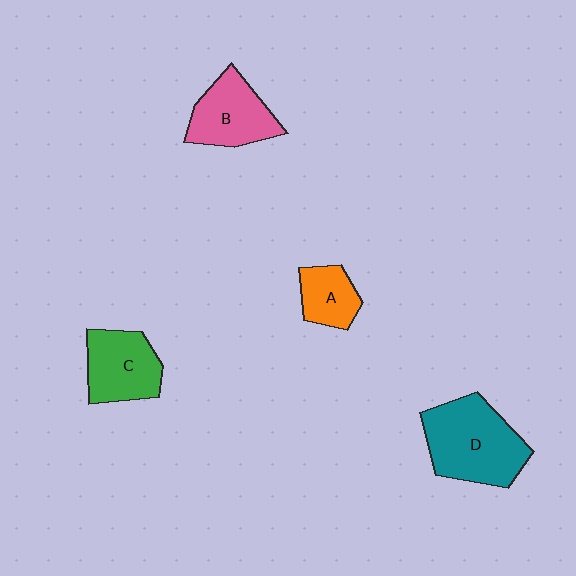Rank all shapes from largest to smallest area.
From largest to smallest: D (teal), B (pink), C (green), A (orange).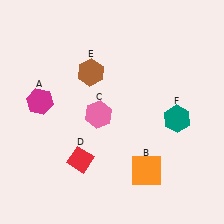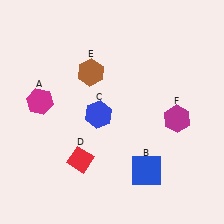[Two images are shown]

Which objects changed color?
B changed from orange to blue. C changed from pink to blue. F changed from teal to magenta.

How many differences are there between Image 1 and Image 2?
There are 3 differences between the two images.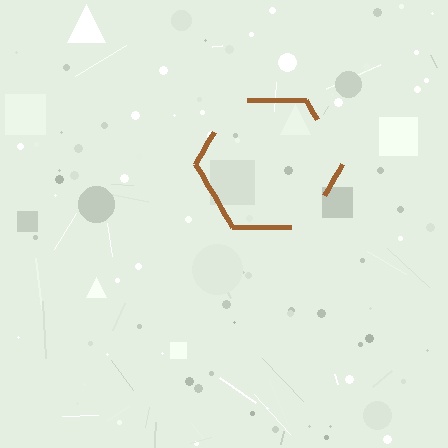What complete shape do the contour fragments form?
The contour fragments form a hexagon.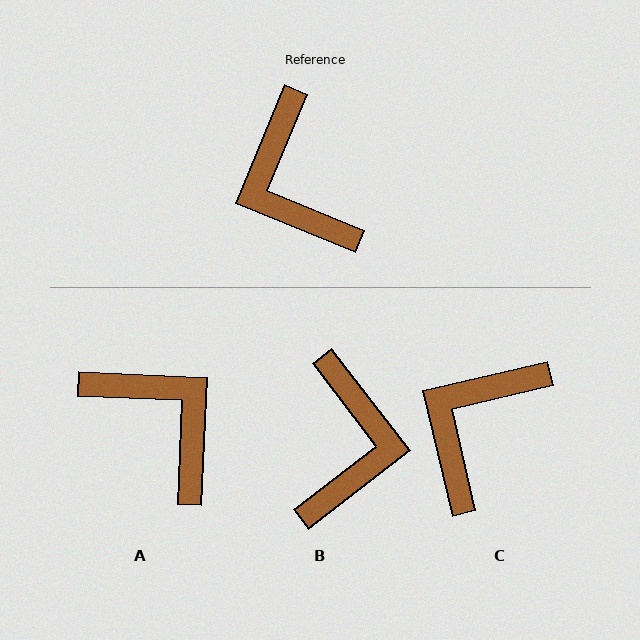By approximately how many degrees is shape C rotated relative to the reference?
Approximately 54 degrees clockwise.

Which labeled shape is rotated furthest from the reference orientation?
A, about 160 degrees away.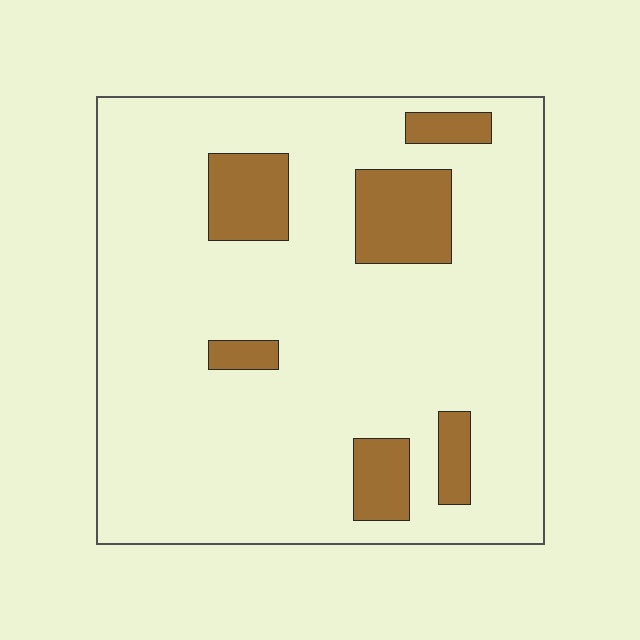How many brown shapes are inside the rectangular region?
6.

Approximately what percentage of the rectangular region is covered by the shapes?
Approximately 15%.